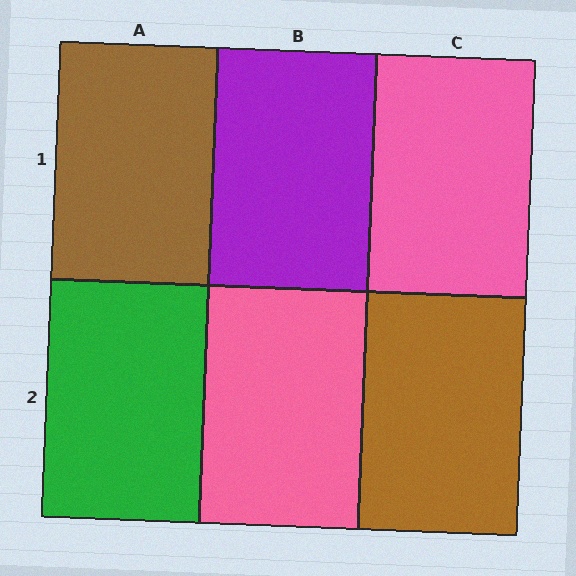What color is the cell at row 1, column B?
Purple.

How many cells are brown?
2 cells are brown.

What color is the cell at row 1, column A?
Brown.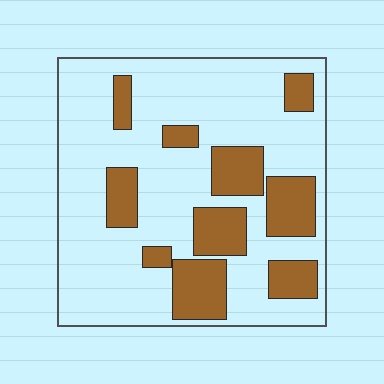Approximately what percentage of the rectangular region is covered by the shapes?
Approximately 25%.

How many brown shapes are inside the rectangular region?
10.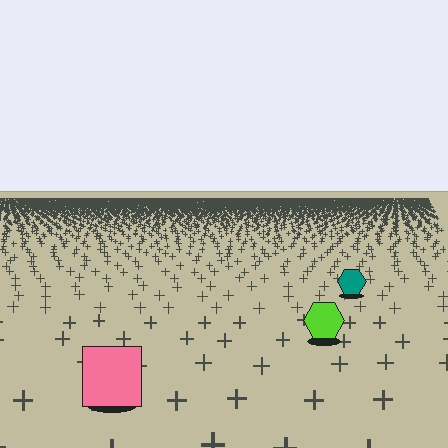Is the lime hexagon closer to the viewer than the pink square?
No. The pink square is closer — you can tell from the texture gradient: the ground texture is coarser near it.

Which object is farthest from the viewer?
The teal hexagon is farthest from the viewer. It appears smaller and the ground texture around it is denser.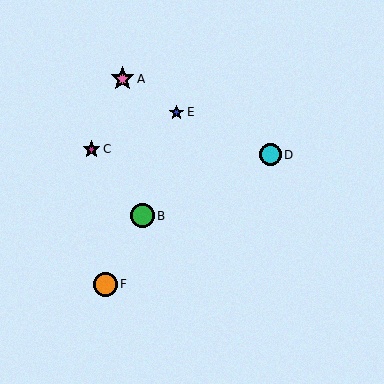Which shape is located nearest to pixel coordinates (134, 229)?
The green circle (labeled B) at (143, 216) is nearest to that location.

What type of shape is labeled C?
Shape C is a magenta star.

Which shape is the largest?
The orange circle (labeled F) is the largest.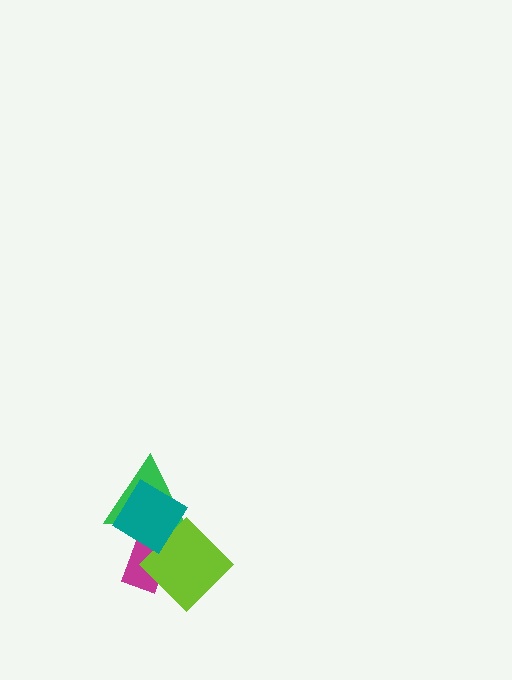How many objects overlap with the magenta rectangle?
3 objects overlap with the magenta rectangle.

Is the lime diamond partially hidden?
Yes, it is partially covered by another shape.